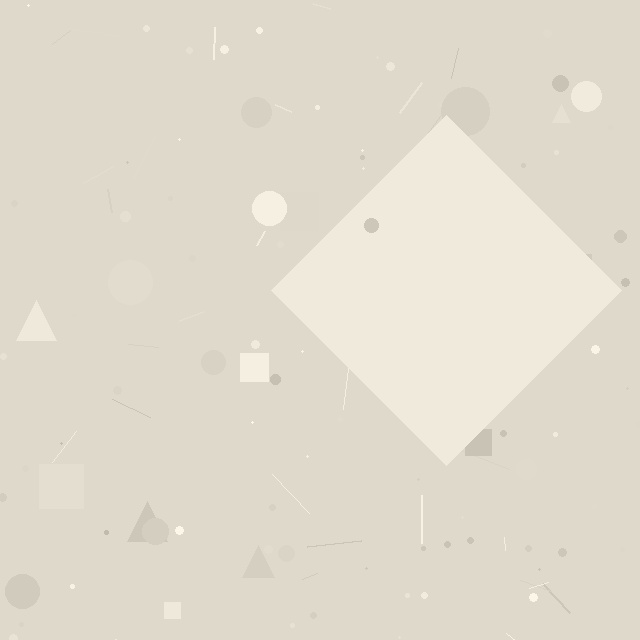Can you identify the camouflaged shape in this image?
The camouflaged shape is a diamond.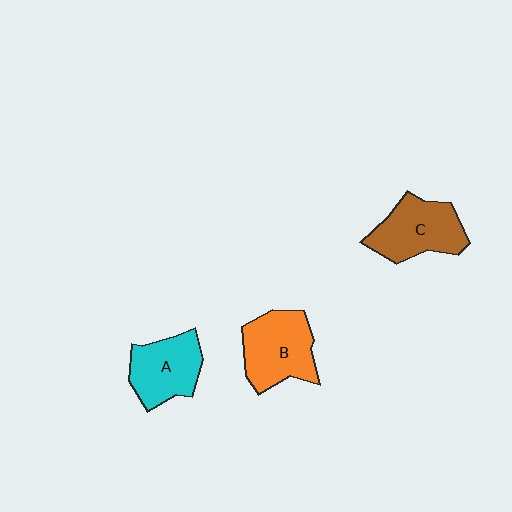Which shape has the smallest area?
Shape A (cyan).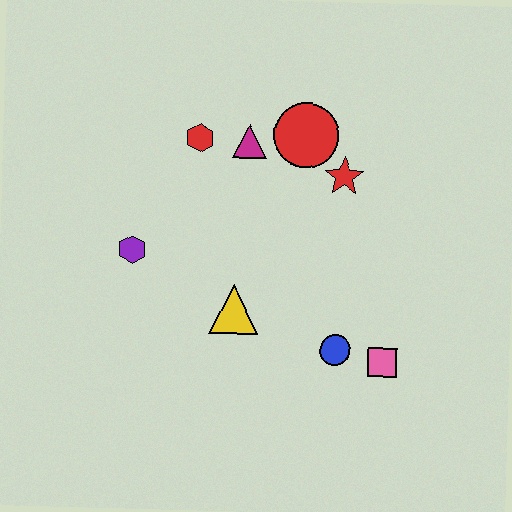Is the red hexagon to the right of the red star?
No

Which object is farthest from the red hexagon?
The pink square is farthest from the red hexagon.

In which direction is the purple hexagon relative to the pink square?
The purple hexagon is to the left of the pink square.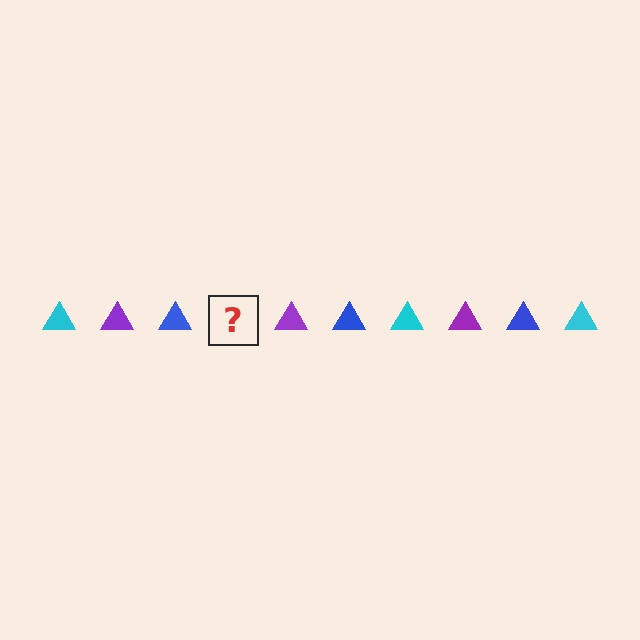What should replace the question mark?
The question mark should be replaced with a cyan triangle.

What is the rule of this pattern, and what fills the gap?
The rule is that the pattern cycles through cyan, purple, blue triangles. The gap should be filled with a cyan triangle.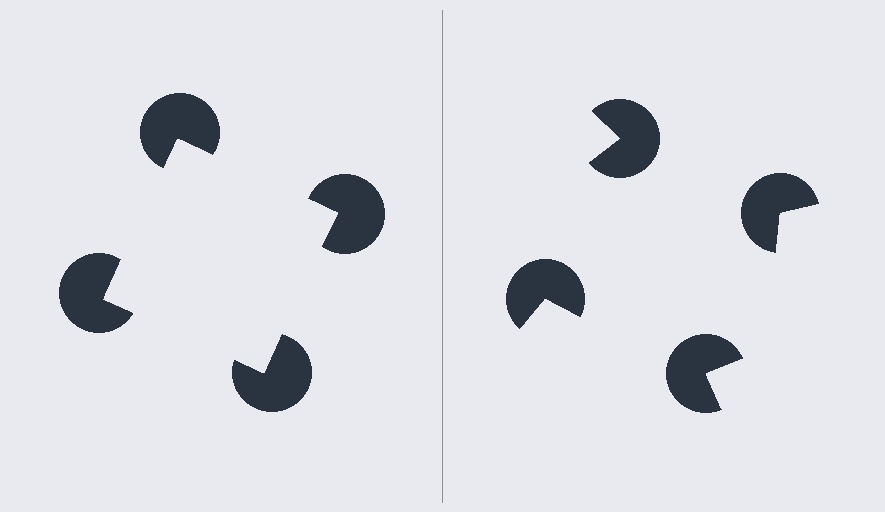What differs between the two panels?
The pac-man discs are positioned identically on both sides; only the wedge orientations differ. On the left they align to a square; on the right they are misaligned.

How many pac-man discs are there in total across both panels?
8 — 4 on each side.